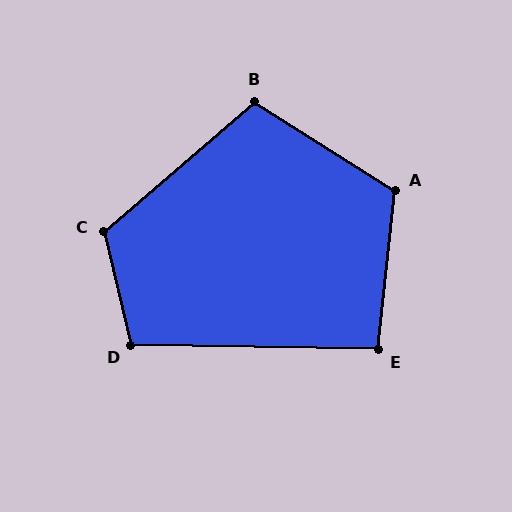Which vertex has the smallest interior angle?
E, at approximately 95 degrees.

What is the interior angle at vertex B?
Approximately 107 degrees (obtuse).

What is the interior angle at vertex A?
Approximately 116 degrees (obtuse).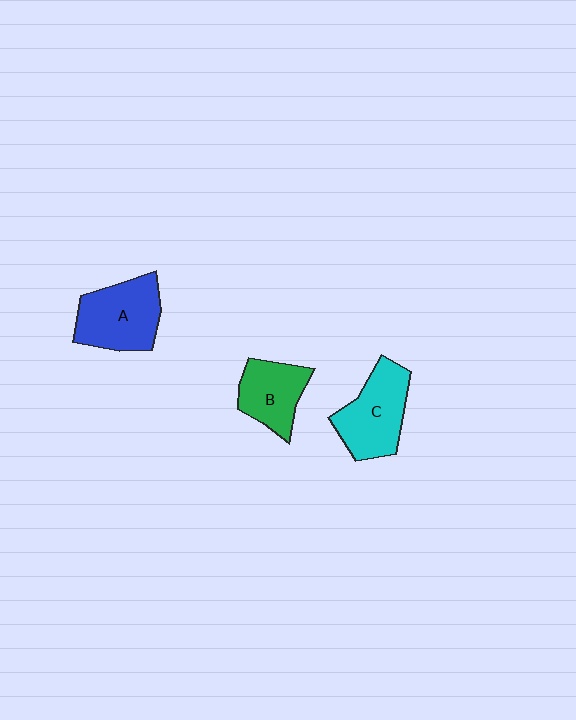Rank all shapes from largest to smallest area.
From largest to smallest: A (blue), C (cyan), B (green).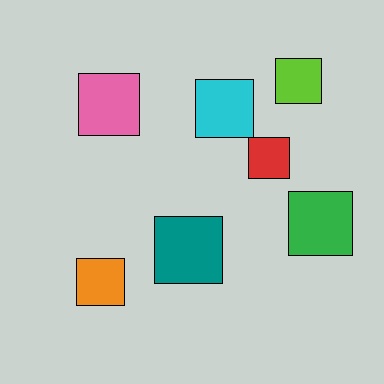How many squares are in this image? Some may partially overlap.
There are 7 squares.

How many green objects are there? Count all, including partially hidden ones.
There is 1 green object.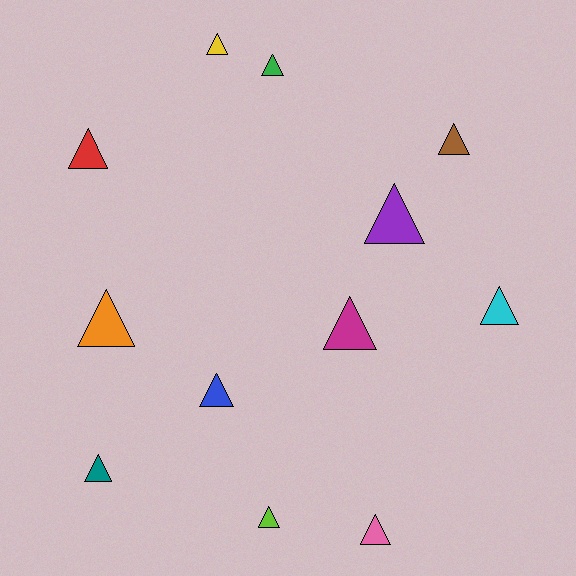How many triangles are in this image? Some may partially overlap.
There are 12 triangles.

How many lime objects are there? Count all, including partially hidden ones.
There is 1 lime object.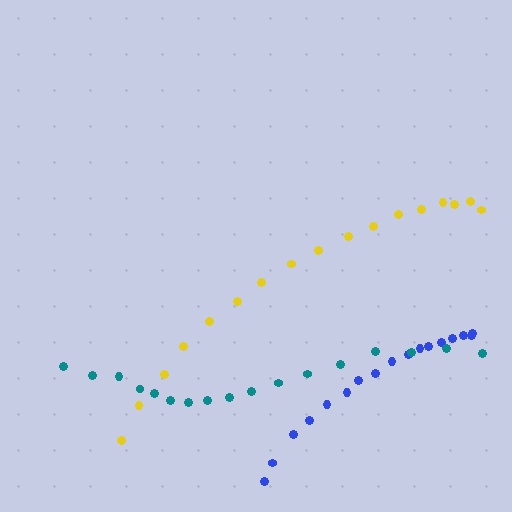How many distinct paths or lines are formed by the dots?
There are 3 distinct paths.